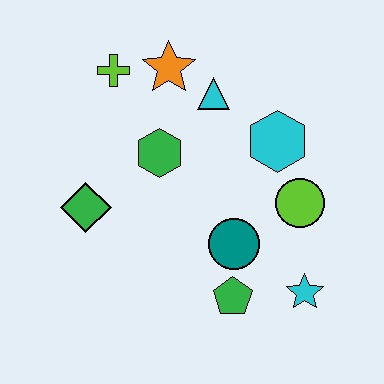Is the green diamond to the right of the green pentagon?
No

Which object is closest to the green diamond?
The green hexagon is closest to the green diamond.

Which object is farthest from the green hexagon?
The cyan star is farthest from the green hexagon.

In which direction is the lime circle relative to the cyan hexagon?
The lime circle is below the cyan hexagon.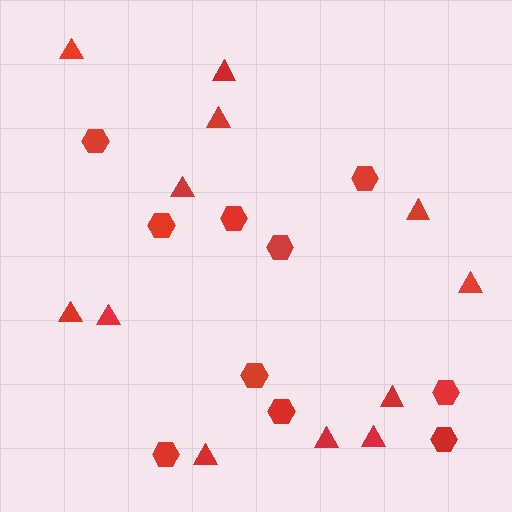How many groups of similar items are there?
There are 2 groups: one group of triangles (12) and one group of hexagons (10).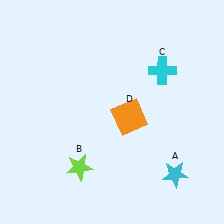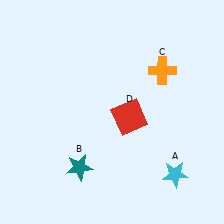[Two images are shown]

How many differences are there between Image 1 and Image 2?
There are 3 differences between the two images.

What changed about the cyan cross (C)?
In Image 1, C is cyan. In Image 2, it changed to orange.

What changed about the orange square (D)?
In Image 1, D is orange. In Image 2, it changed to red.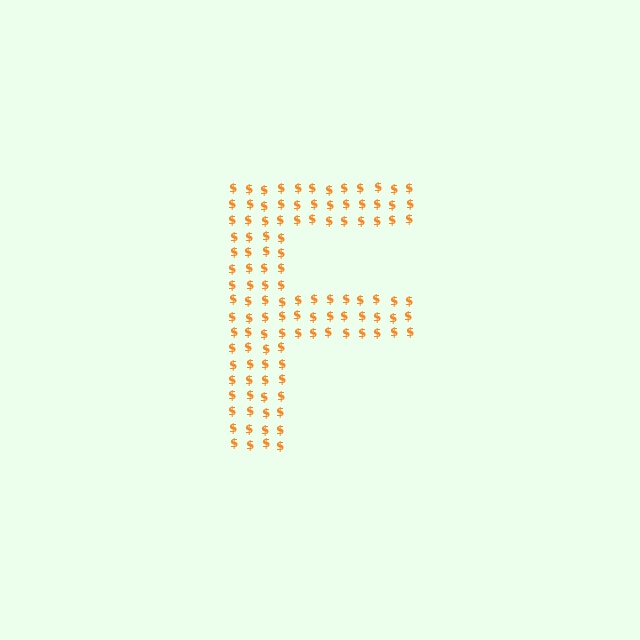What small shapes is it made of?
It is made of small dollar signs.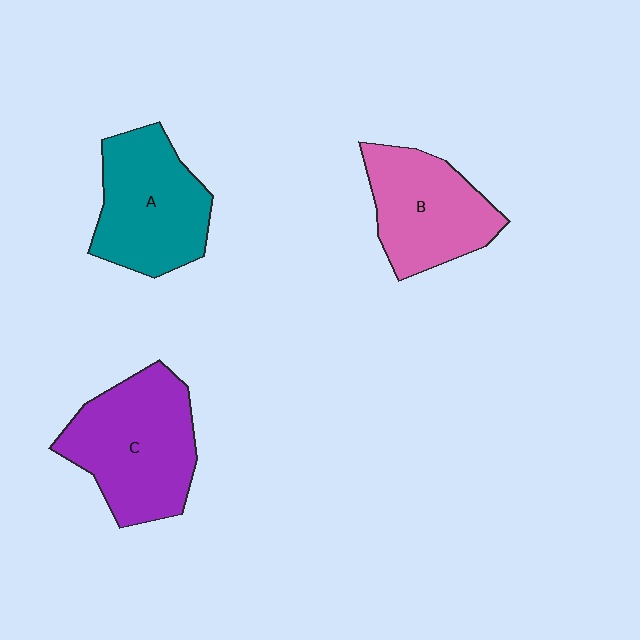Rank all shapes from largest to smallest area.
From largest to smallest: C (purple), A (teal), B (pink).